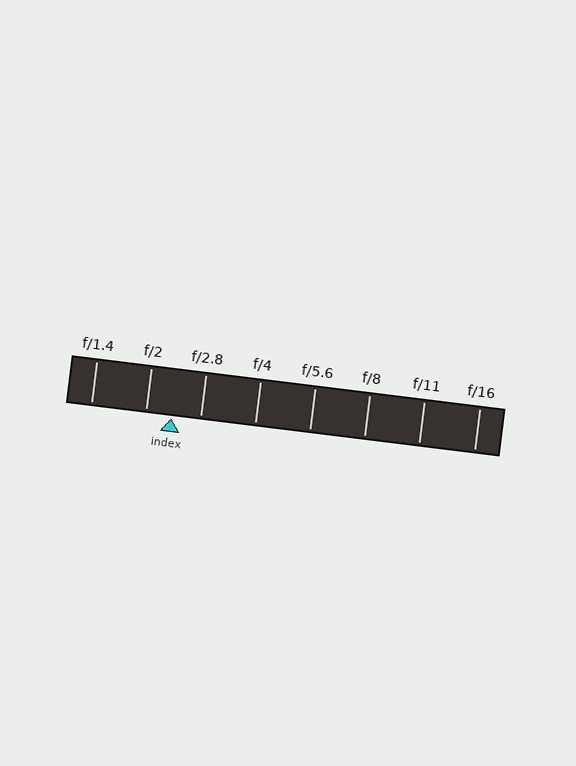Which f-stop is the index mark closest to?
The index mark is closest to f/2.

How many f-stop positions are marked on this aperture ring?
There are 8 f-stop positions marked.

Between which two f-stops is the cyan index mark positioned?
The index mark is between f/2 and f/2.8.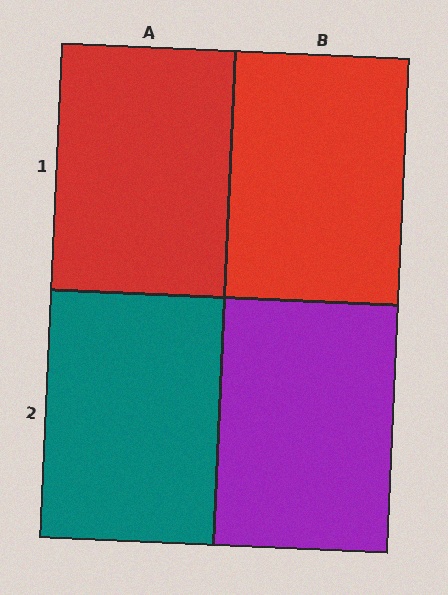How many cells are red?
2 cells are red.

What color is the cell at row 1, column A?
Red.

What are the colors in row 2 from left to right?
Teal, purple.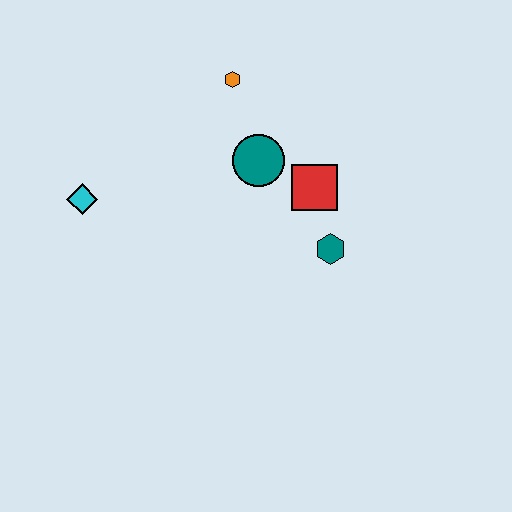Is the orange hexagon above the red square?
Yes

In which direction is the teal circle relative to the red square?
The teal circle is to the left of the red square.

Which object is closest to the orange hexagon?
The teal circle is closest to the orange hexagon.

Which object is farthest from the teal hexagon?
The cyan diamond is farthest from the teal hexagon.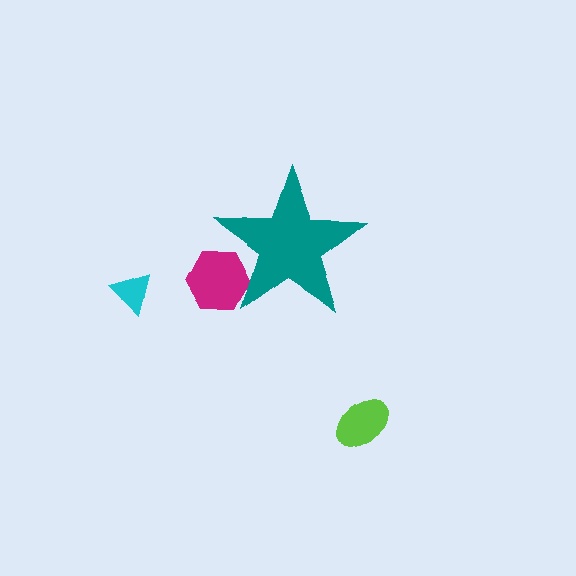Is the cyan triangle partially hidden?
No, the cyan triangle is fully visible.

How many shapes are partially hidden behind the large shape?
1 shape is partially hidden.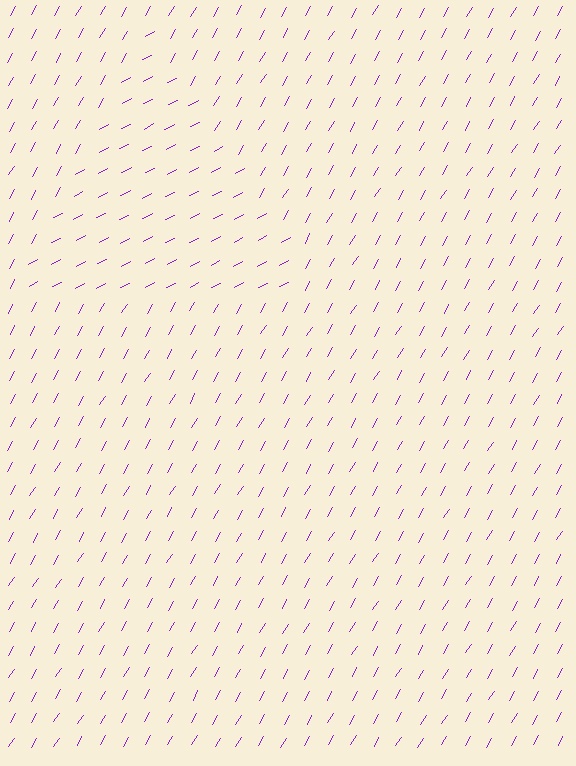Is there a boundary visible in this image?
Yes, there is a texture boundary formed by a change in line orientation.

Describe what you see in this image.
The image is filled with small purple line segments. A triangle region in the image has lines oriented differently from the surrounding lines, creating a visible texture boundary.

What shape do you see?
I see a triangle.